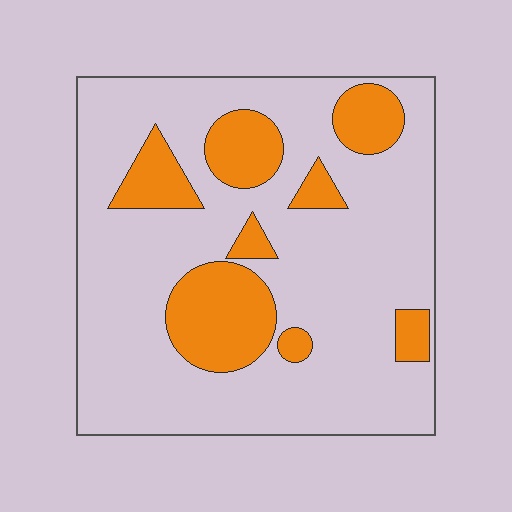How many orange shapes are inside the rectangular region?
8.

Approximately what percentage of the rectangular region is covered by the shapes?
Approximately 20%.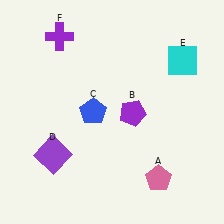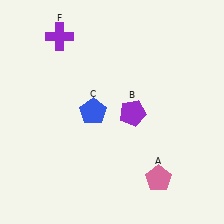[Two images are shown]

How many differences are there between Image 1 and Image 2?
There are 2 differences between the two images.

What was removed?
The purple square (D), the cyan square (E) were removed in Image 2.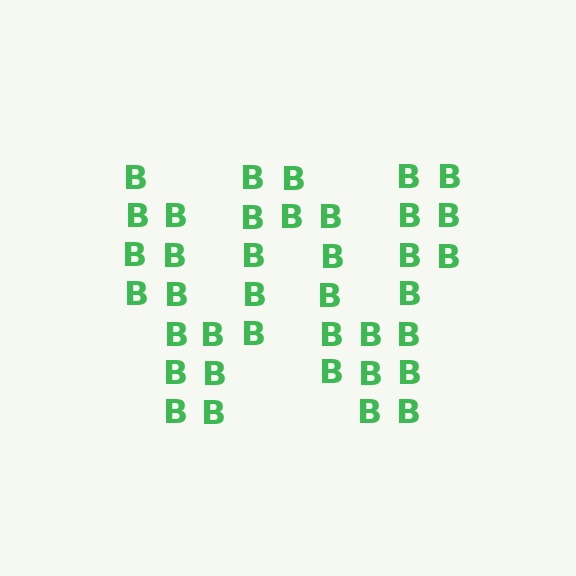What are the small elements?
The small elements are letter B's.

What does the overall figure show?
The overall figure shows the letter W.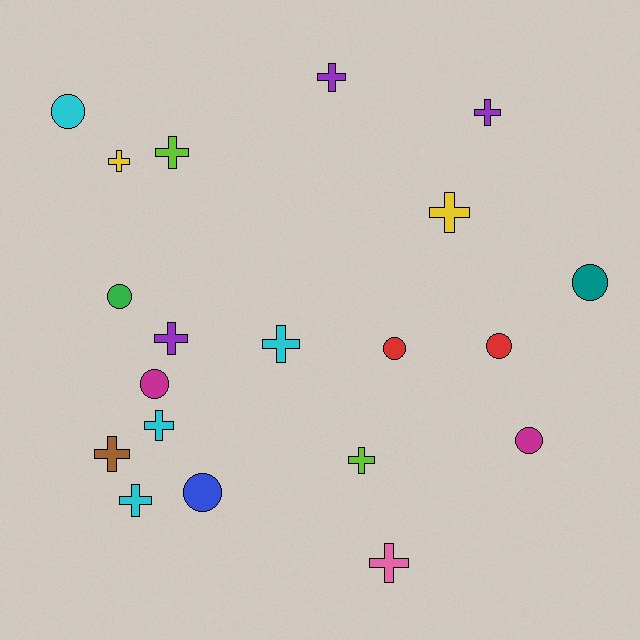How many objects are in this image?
There are 20 objects.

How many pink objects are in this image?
There is 1 pink object.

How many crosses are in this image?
There are 12 crosses.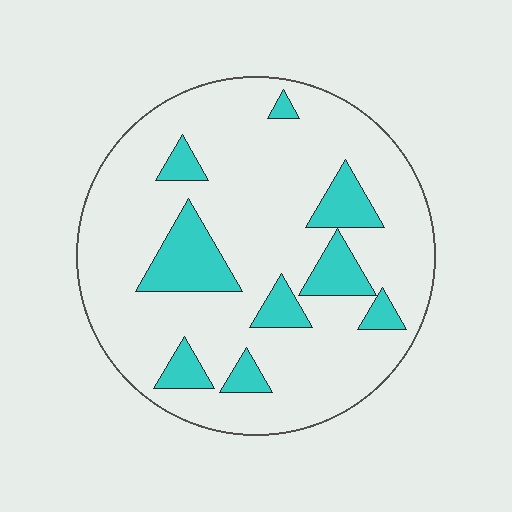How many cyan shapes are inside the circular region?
9.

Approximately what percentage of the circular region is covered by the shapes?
Approximately 20%.